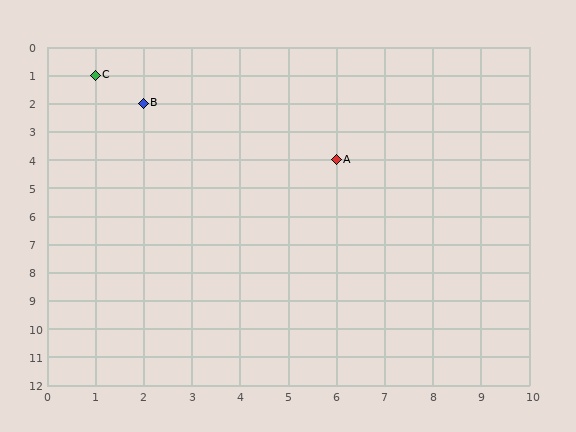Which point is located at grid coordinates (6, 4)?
Point A is at (6, 4).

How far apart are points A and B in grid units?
Points A and B are 4 columns and 2 rows apart (about 4.5 grid units diagonally).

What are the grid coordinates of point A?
Point A is at grid coordinates (6, 4).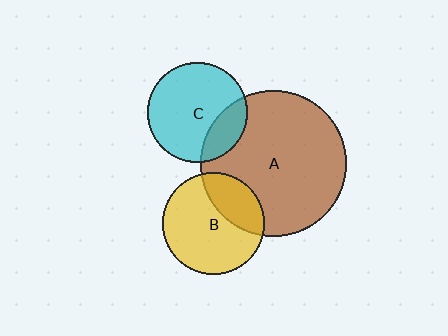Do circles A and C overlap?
Yes.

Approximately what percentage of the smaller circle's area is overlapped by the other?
Approximately 20%.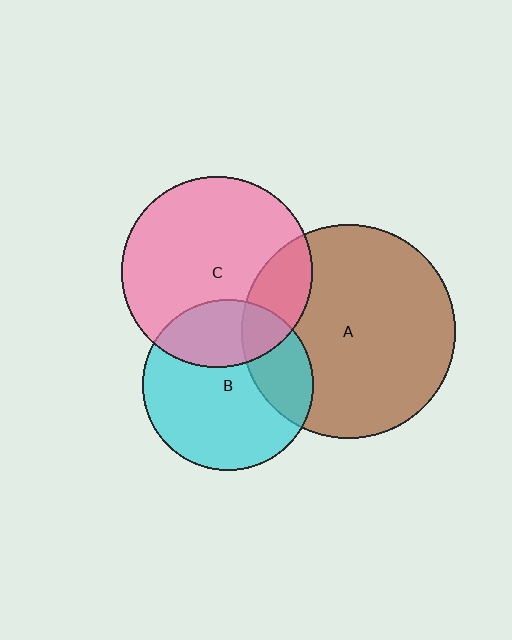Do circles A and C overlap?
Yes.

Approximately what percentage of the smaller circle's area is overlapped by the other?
Approximately 20%.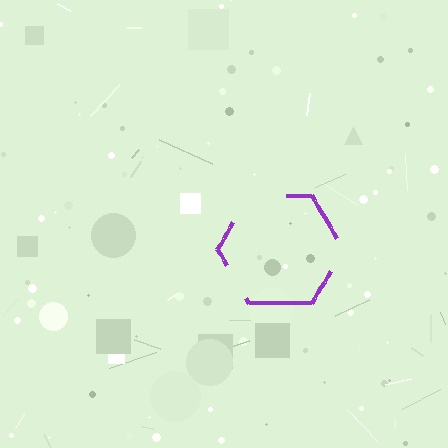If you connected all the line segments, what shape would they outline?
They would outline a hexagon.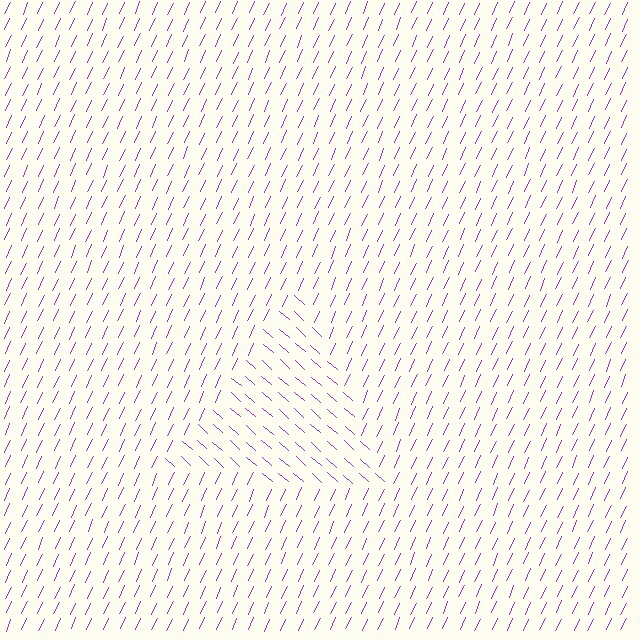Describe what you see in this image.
The image is filled with small purple line segments. A triangle region in the image has lines oriented differently from the surrounding lines, creating a visible texture boundary.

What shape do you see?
I see a triangle.